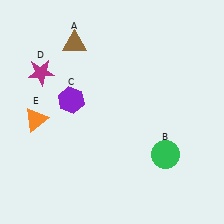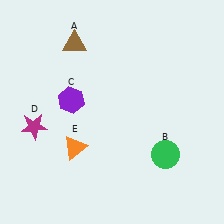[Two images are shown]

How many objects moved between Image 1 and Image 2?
2 objects moved between the two images.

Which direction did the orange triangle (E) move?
The orange triangle (E) moved right.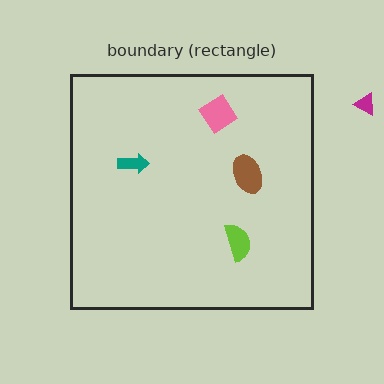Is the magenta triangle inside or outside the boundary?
Outside.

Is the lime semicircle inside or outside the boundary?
Inside.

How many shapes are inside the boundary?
4 inside, 1 outside.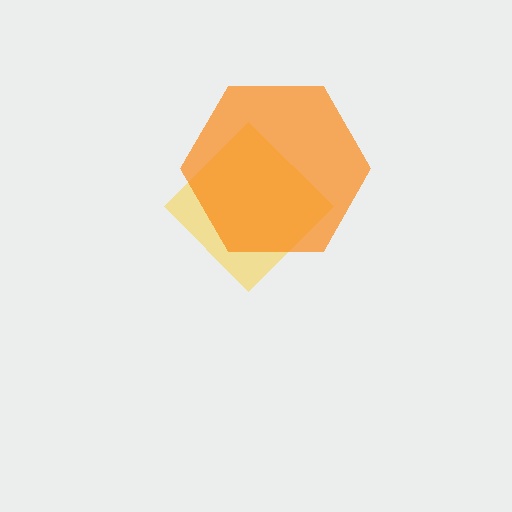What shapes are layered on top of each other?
The layered shapes are: a yellow diamond, an orange hexagon.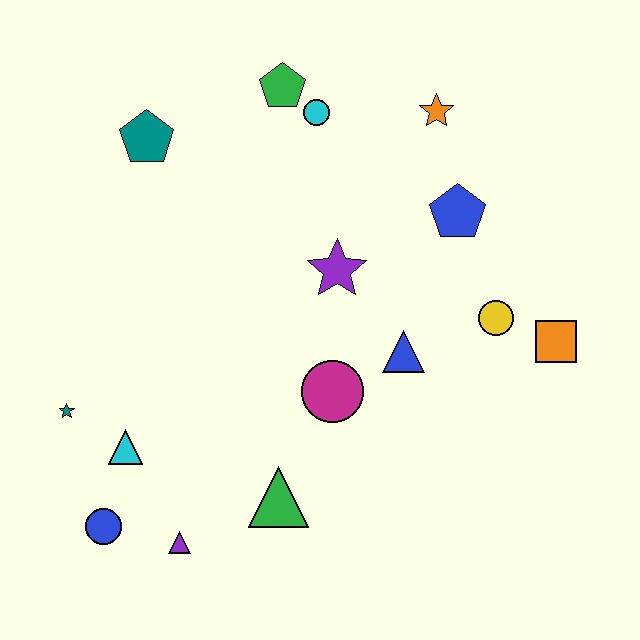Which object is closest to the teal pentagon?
The green pentagon is closest to the teal pentagon.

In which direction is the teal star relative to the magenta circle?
The teal star is to the left of the magenta circle.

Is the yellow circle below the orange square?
No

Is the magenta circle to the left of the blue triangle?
Yes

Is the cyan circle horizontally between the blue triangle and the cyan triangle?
Yes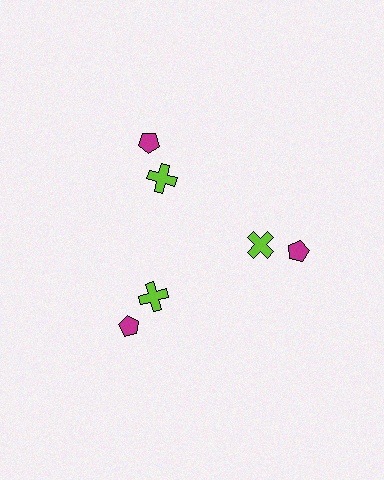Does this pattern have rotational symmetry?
Yes, this pattern has 3-fold rotational symmetry. It looks the same after rotating 120 degrees around the center.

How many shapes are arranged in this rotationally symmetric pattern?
There are 6 shapes, arranged in 3 groups of 2.